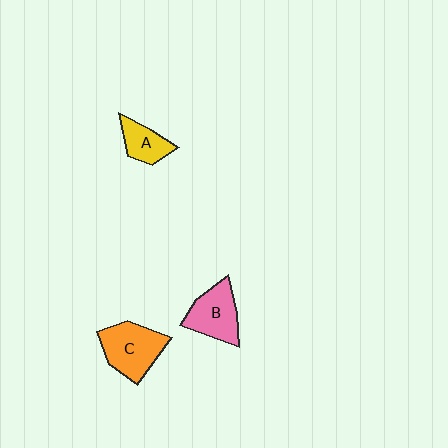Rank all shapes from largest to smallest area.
From largest to smallest: C (orange), B (pink), A (yellow).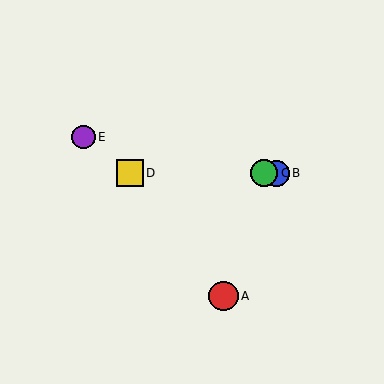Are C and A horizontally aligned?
No, C is at y≈173 and A is at y≈296.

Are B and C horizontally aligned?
Yes, both are at y≈173.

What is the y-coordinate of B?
Object B is at y≈173.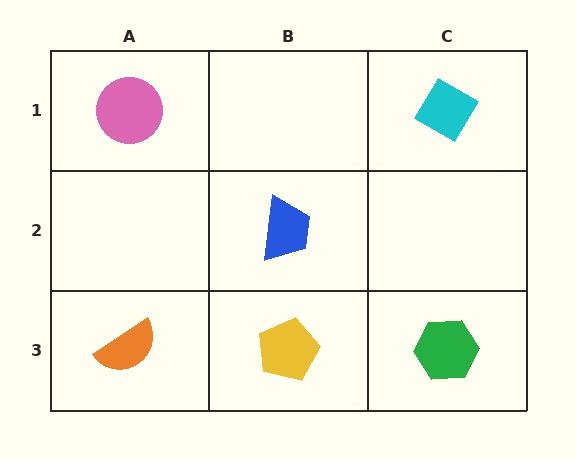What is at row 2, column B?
A blue trapezoid.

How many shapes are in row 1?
2 shapes.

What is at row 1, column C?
A cyan diamond.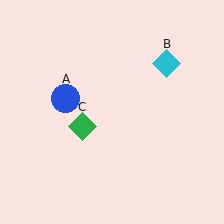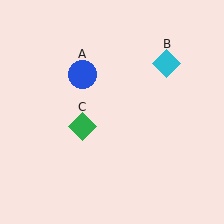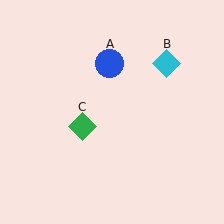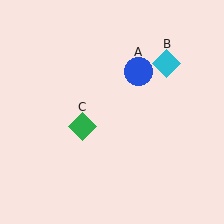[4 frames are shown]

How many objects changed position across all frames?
1 object changed position: blue circle (object A).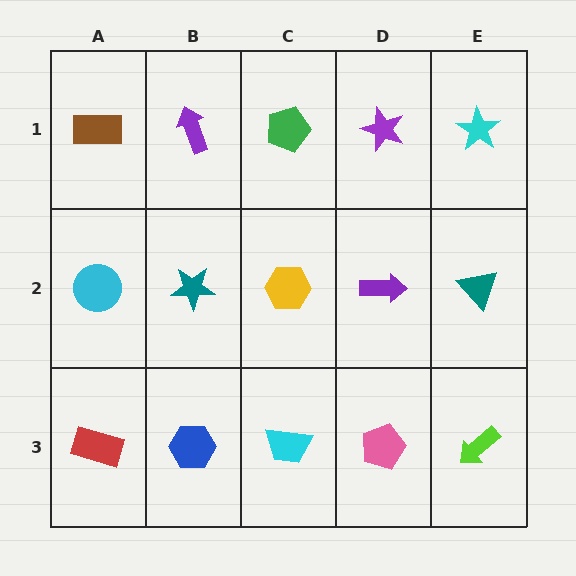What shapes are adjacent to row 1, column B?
A teal star (row 2, column B), a brown rectangle (row 1, column A), a green pentagon (row 1, column C).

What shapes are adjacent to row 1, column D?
A purple arrow (row 2, column D), a green pentagon (row 1, column C), a cyan star (row 1, column E).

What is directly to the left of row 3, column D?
A cyan trapezoid.